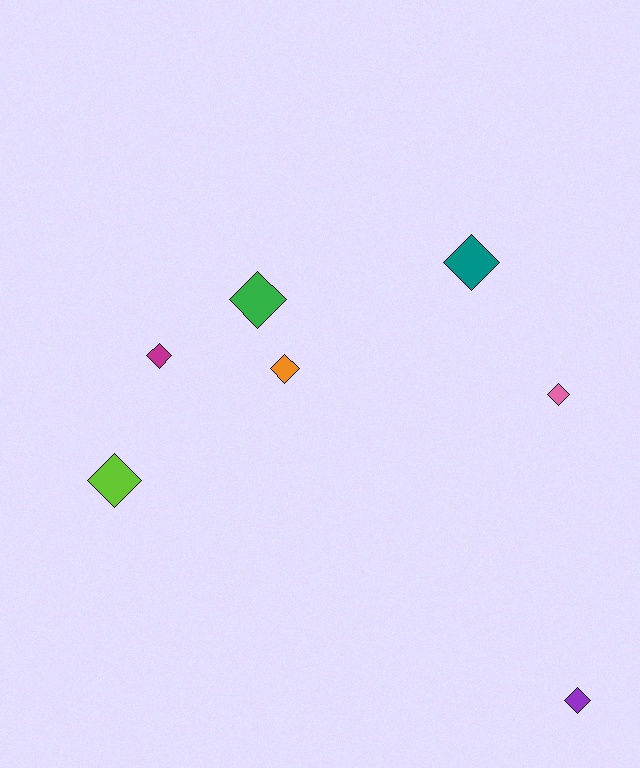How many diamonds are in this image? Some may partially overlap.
There are 7 diamonds.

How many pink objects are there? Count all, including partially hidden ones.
There is 1 pink object.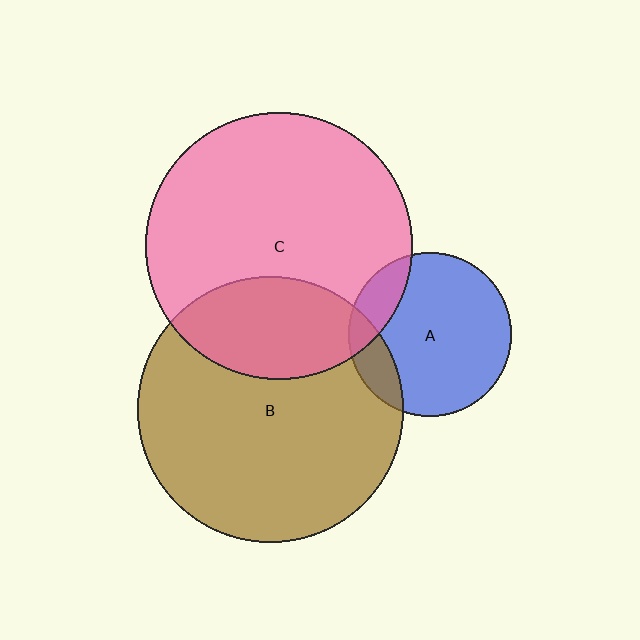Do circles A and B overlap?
Yes.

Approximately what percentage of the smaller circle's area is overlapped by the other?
Approximately 15%.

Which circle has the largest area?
Circle C (pink).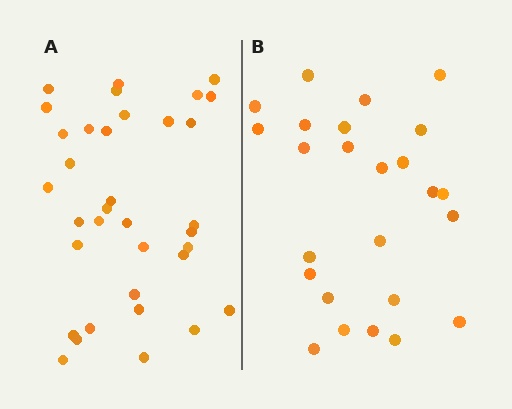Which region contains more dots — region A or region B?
Region A (the left region) has more dots.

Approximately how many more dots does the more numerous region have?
Region A has roughly 10 or so more dots than region B.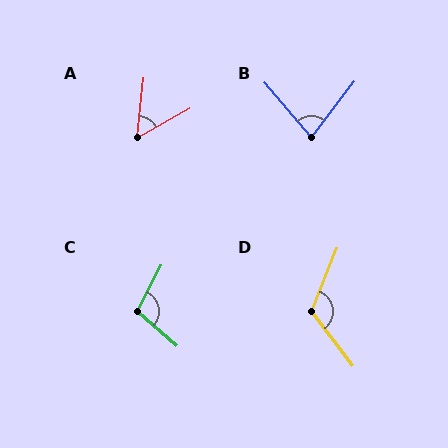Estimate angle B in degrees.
Approximately 78 degrees.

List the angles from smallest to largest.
A (54°), B (78°), C (105°), D (122°).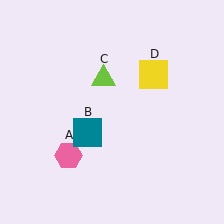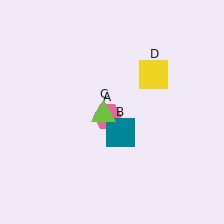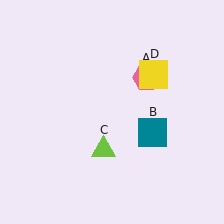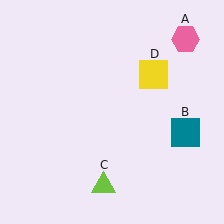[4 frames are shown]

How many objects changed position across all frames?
3 objects changed position: pink hexagon (object A), teal square (object B), lime triangle (object C).